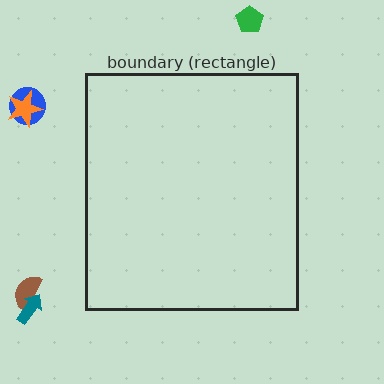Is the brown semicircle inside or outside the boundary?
Outside.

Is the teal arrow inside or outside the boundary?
Outside.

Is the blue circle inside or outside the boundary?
Outside.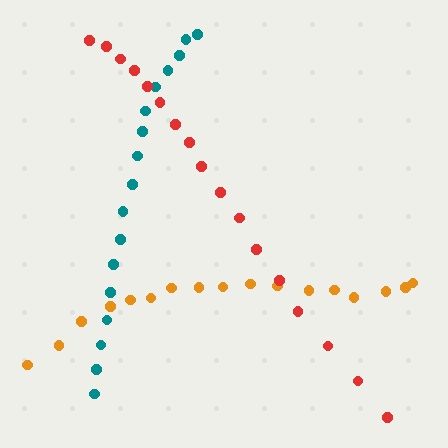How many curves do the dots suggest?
There are 3 distinct paths.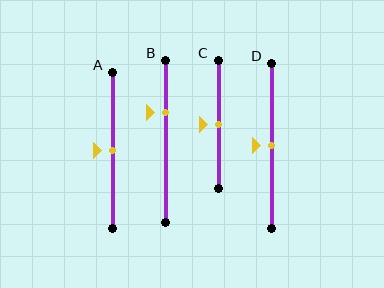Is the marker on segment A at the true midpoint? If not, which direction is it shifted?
Yes, the marker on segment A is at the true midpoint.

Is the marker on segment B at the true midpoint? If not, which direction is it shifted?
No, the marker on segment B is shifted upward by about 17% of the segment length.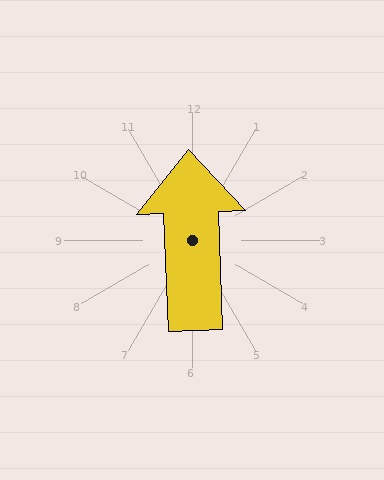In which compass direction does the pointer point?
North.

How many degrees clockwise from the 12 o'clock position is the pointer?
Approximately 358 degrees.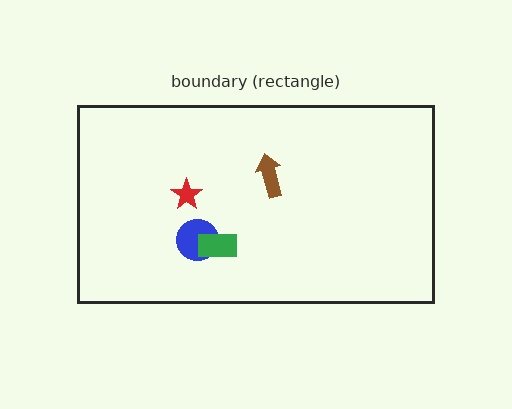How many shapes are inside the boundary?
4 inside, 0 outside.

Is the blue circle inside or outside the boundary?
Inside.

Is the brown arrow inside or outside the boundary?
Inside.